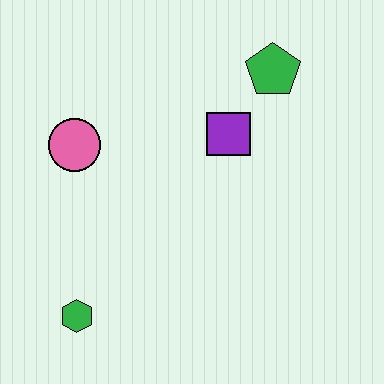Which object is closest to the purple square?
The green pentagon is closest to the purple square.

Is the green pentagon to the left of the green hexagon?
No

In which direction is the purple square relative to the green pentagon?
The purple square is below the green pentagon.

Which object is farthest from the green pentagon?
The green hexagon is farthest from the green pentagon.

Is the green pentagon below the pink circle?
No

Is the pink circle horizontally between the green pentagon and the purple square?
No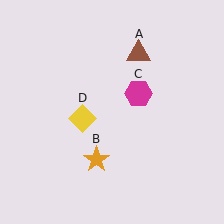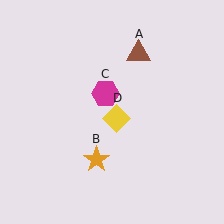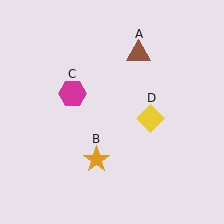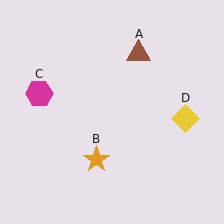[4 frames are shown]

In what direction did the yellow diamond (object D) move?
The yellow diamond (object D) moved right.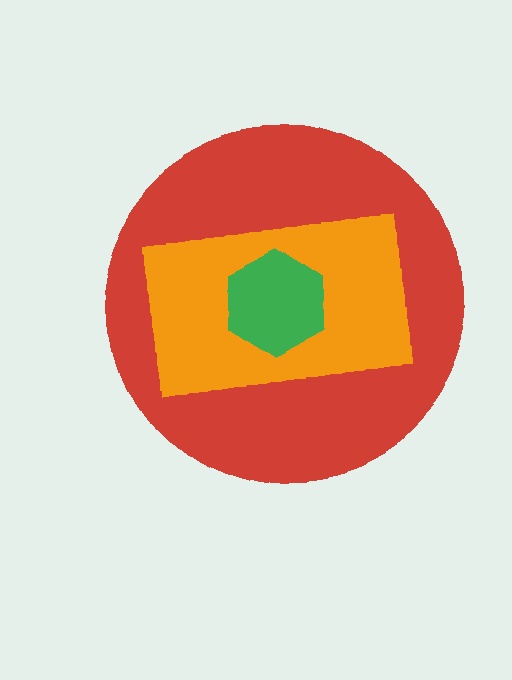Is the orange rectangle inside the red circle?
Yes.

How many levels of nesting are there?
3.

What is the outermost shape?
The red circle.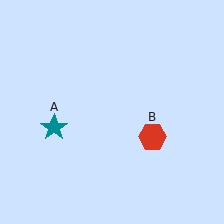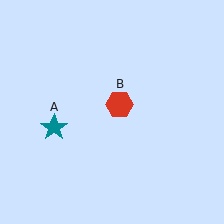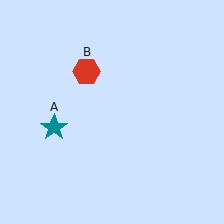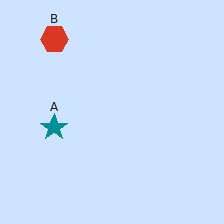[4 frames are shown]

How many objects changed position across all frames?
1 object changed position: red hexagon (object B).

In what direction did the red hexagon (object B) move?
The red hexagon (object B) moved up and to the left.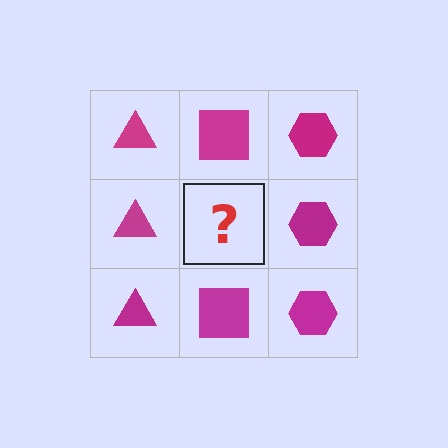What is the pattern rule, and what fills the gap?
The rule is that each column has a consistent shape. The gap should be filled with a magenta square.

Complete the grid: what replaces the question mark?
The question mark should be replaced with a magenta square.